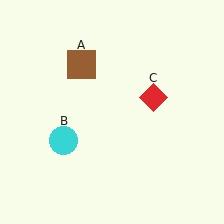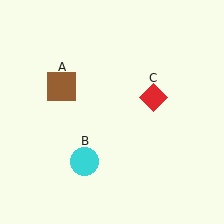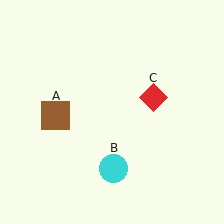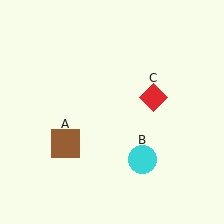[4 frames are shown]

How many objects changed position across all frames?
2 objects changed position: brown square (object A), cyan circle (object B).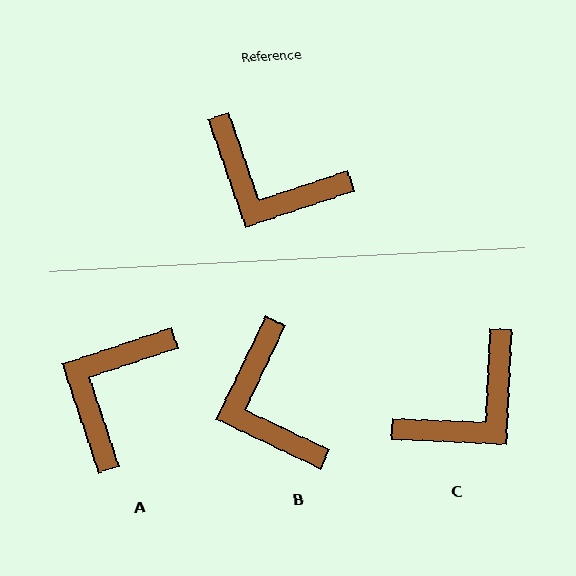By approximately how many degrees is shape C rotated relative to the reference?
Approximately 69 degrees counter-clockwise.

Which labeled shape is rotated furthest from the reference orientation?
A, about 90 degrees away.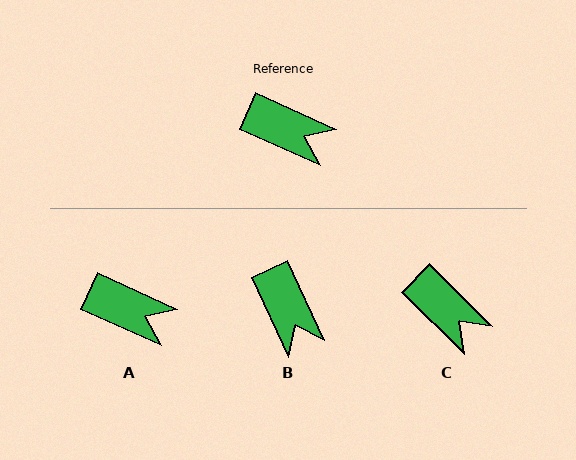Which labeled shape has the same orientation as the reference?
A.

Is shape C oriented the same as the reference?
No, it is off by about 20 degrees.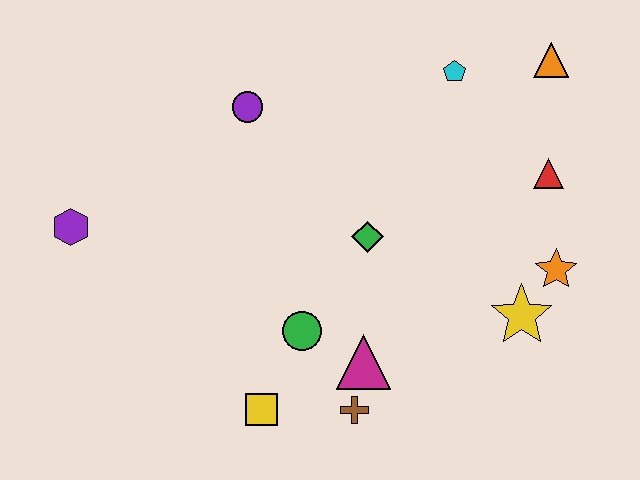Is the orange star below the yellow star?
No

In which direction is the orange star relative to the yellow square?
The orange star is to the right of the yellow square.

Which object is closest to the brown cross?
The magenta triangle is closest to the brown cross.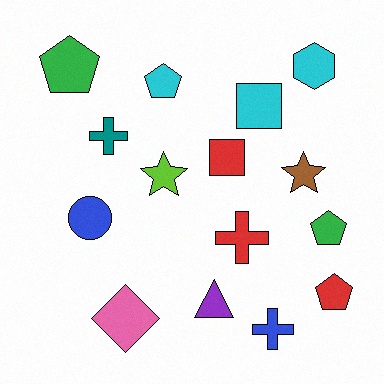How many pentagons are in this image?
There are 4 pentagons.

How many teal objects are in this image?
There is 1 teal object.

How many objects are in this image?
There are 15 objects.